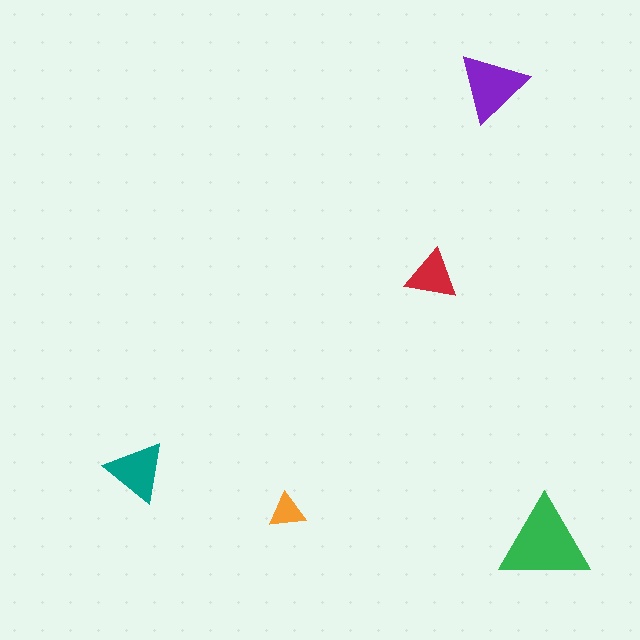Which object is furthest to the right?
The green triangle is rightmost.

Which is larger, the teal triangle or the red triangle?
The teal one.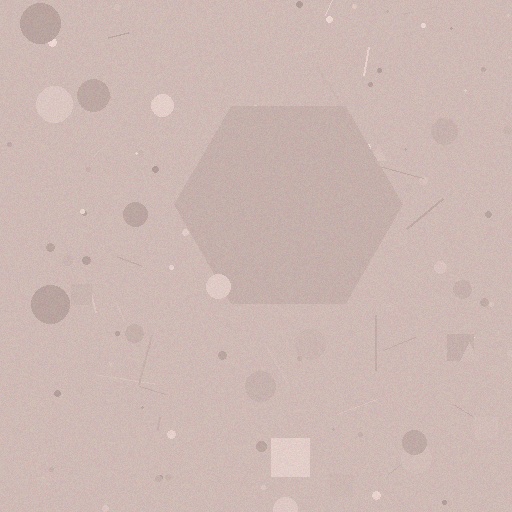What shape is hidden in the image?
A hexagon is hidden in the image.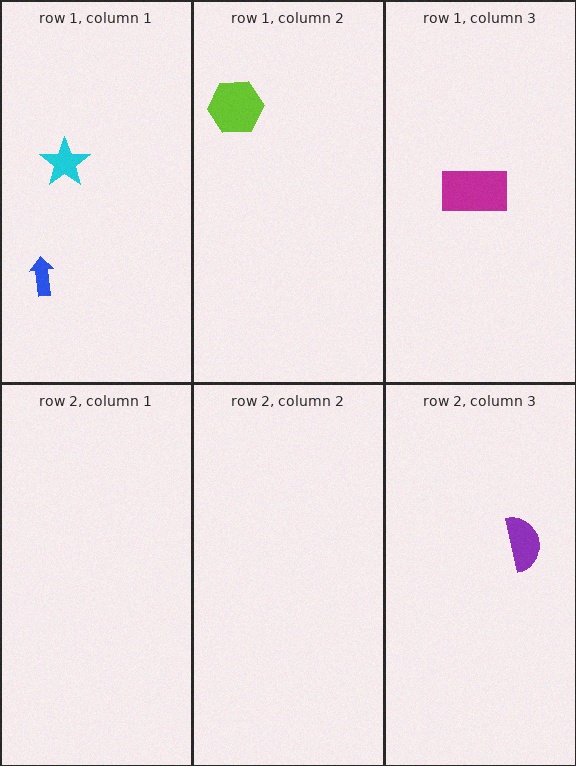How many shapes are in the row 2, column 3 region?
1.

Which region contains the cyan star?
The row 1, column 1 region.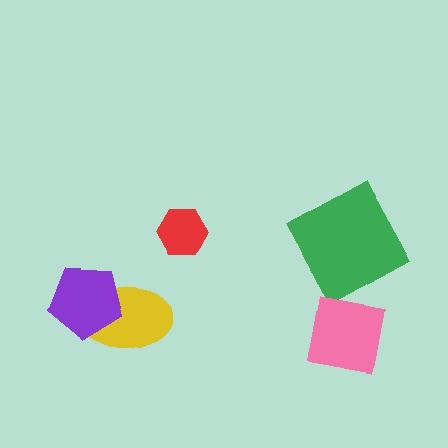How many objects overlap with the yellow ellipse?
1 object overlaps with the yellow ellipse.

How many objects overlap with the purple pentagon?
1 object overlaps with the purple pentagon.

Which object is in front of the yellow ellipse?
The purple pentagon is in front of the yellow ellipse.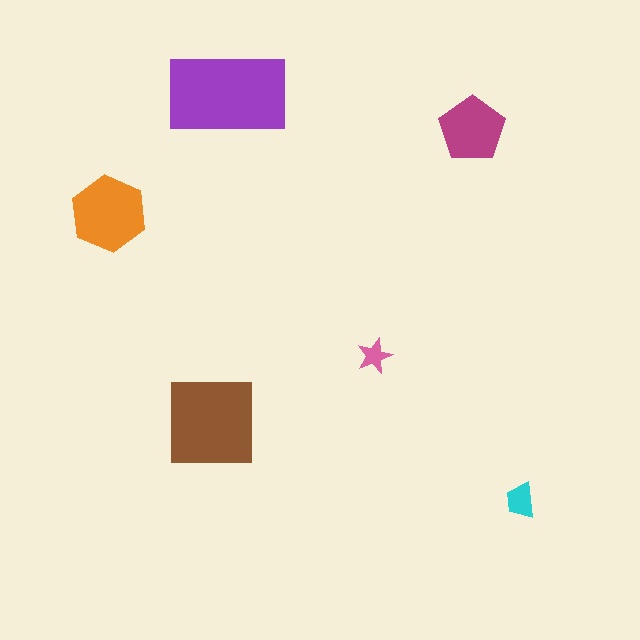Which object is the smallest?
The pink star.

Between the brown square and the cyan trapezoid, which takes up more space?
The brown square.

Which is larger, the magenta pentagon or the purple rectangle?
The purple rectangle.